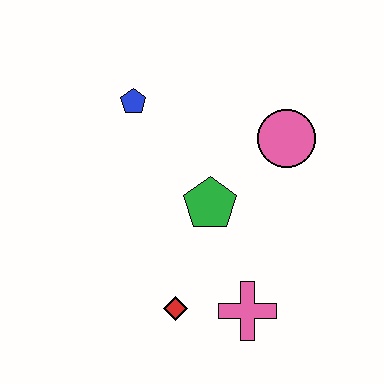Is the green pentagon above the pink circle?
No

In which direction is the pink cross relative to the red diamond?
The pink cross is to the right of the red diamond.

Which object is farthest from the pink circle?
The red diamond is farthest from the pink circle.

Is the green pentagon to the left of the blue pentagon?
No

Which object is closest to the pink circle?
The green pentagon is closest to the pink circle.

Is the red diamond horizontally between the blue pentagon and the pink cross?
Yes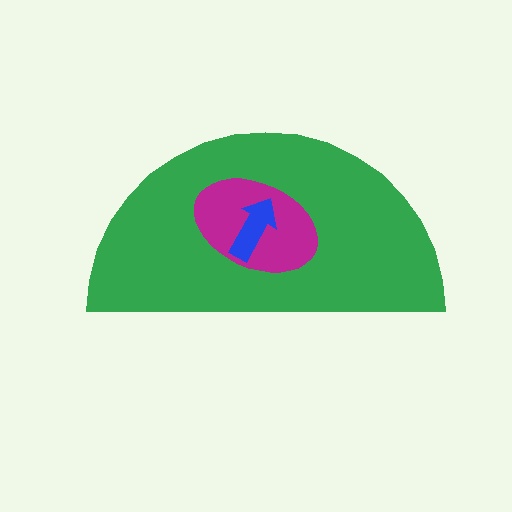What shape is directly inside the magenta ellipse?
The blue arrow.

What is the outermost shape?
The green semicircle.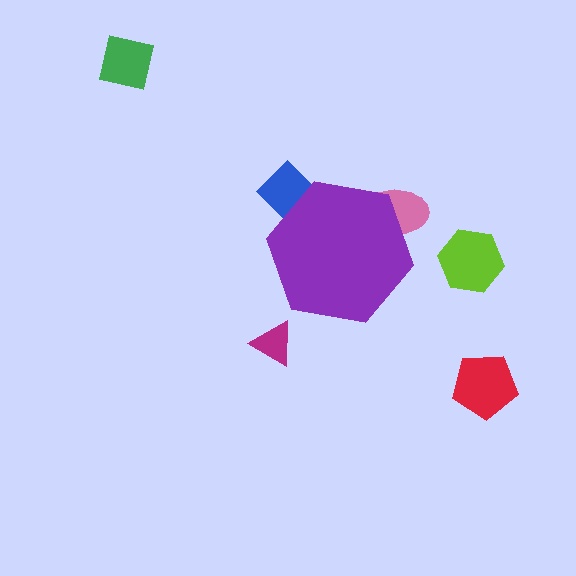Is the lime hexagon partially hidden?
No, the lime hexagon is fully visible.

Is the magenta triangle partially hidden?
No, the magenta triangle is fully visible.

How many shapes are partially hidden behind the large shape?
2 shapes are partially hidden.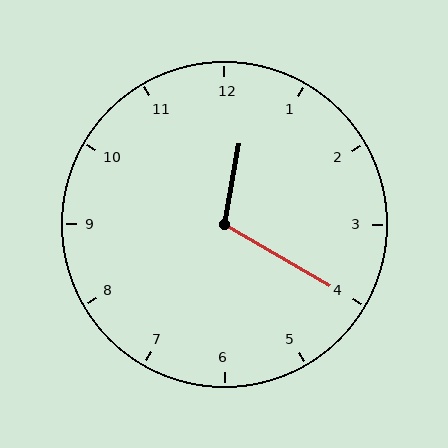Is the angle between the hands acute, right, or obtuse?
It is obtuse.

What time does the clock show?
12:20.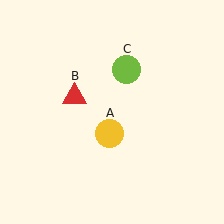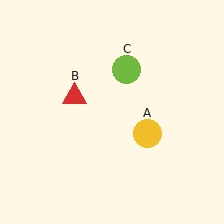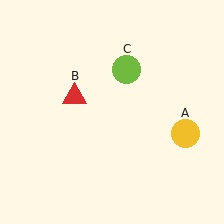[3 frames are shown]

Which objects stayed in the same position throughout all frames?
Red triangle (object B) and lime circle (object C) remained stationary.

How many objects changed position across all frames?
1 object changed position: yellow circle (object A).